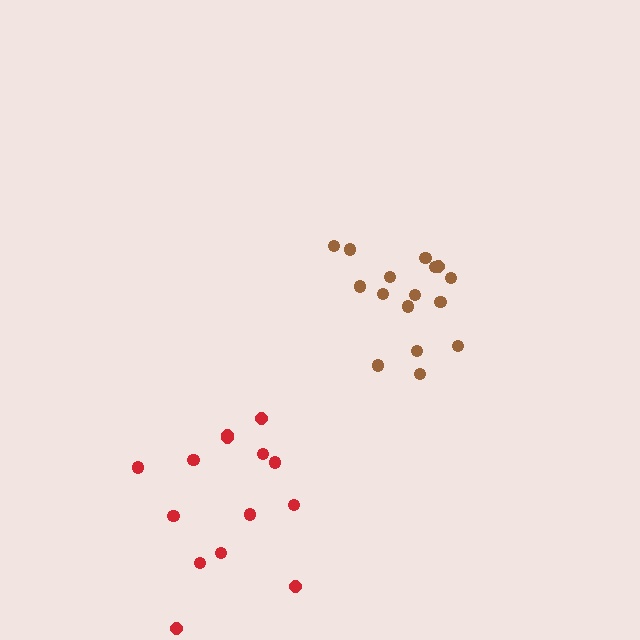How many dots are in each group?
Group 1: 14 dots, Group 2: 16 dots (30 total).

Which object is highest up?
The brown cluster is topmost.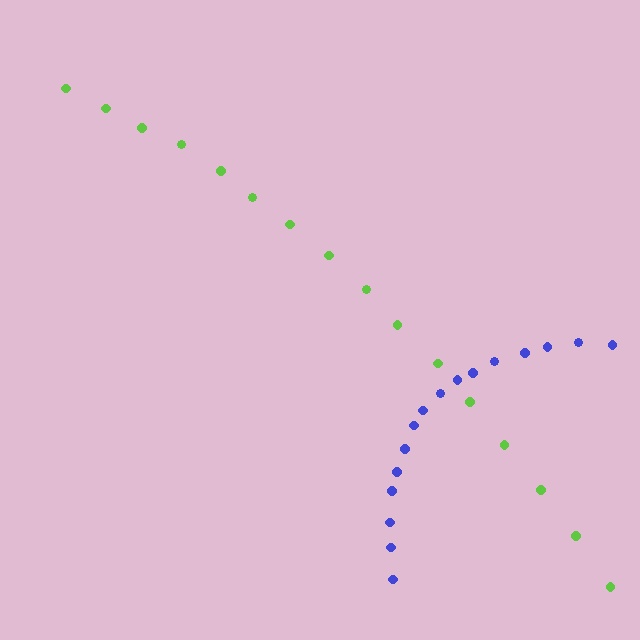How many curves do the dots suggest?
There are 2 distinct paths.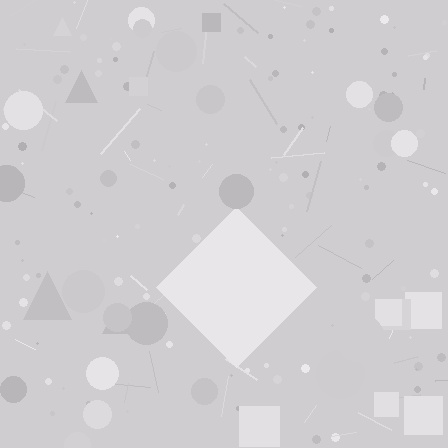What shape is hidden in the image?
A diamond is hidden in the image.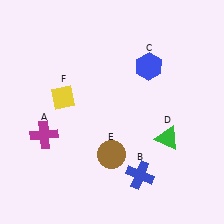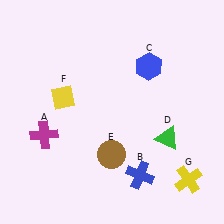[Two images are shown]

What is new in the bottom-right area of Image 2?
A yellow cross (G) was added in the bottom-right area of Image 2.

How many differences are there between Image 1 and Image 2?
There is 1 difference between the two images.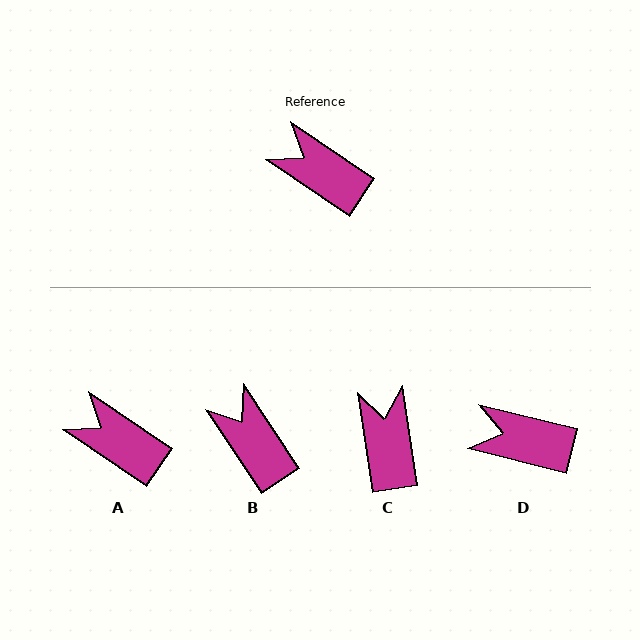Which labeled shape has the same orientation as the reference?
A.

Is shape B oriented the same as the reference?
No, it is off by about 22 degrees.